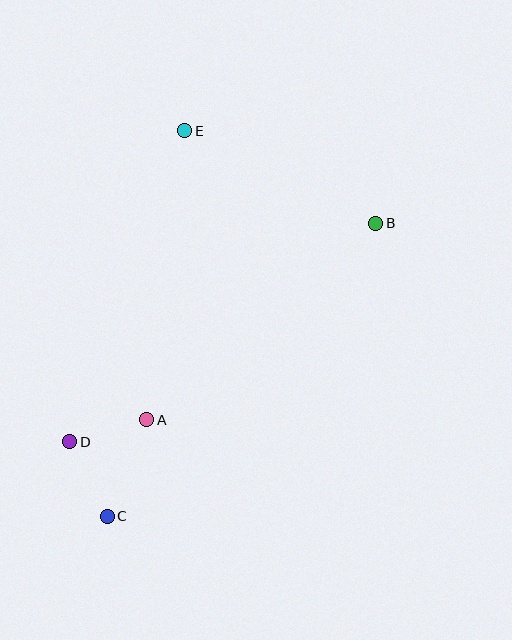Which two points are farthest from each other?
Points B and C are farthest from each other.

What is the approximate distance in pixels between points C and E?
The distance between C and E is approximately 393 pixels.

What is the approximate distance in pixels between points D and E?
The distance between D and E is approximately 332 pixels.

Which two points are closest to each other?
Points A and D are closest to each other.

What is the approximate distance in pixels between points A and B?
The distance between A and B is approximately 302 pixels.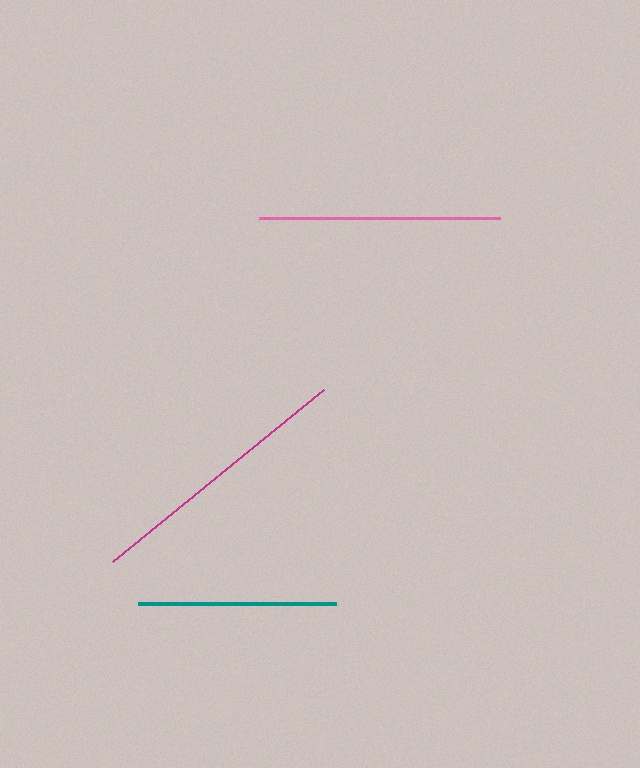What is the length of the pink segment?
The pink segment is approximately 241 pixels long.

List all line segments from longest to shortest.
From longest to shortest: magenta, pink, teal.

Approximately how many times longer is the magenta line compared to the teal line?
The magenta line is approximately 1.4 times the length of the teal line.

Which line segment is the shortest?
The teal line is the shortest at approximately 199 pixels.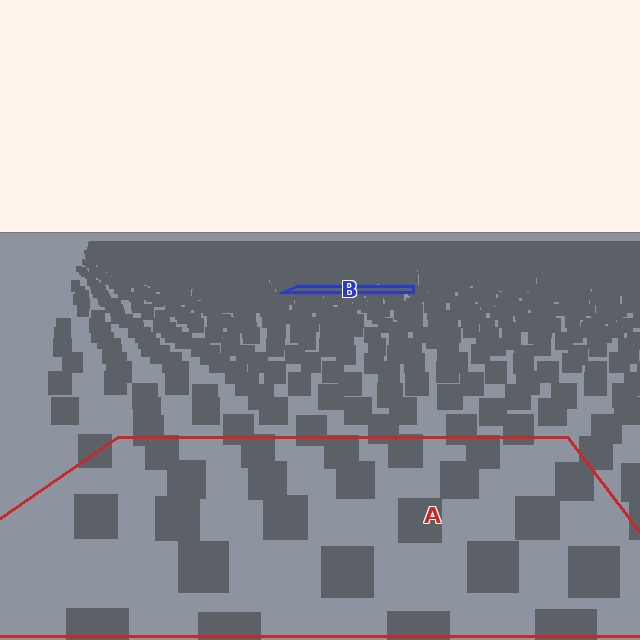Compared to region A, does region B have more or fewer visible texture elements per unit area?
Region B has more texture elements per unit area — they are packed more densely because it is farther away.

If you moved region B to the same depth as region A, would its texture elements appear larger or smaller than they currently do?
They would appear larger. At a closer depth, the same texture elements are projected at a bigger on-screen size.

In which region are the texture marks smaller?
The texture marks are smaller in region B, because it is farther away.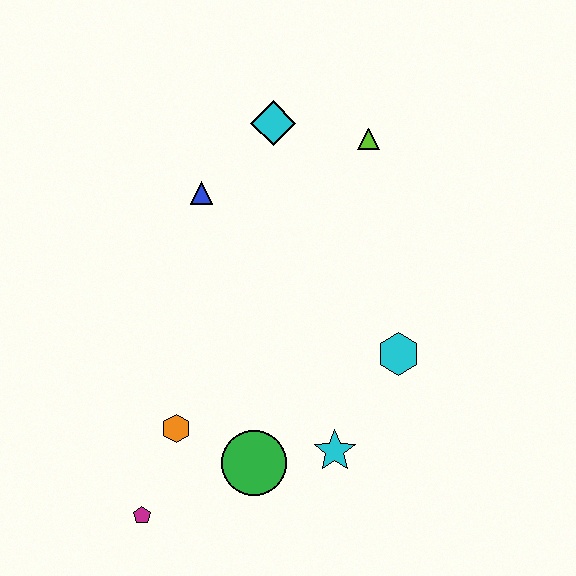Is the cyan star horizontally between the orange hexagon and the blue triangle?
No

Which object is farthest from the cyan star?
The cyan diamond is farthest from the cyan star.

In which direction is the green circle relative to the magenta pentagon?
The green circle is to the right of the magenta pentagon.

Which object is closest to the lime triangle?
The cyan diamond is closest to the lime triangle.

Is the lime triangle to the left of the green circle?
No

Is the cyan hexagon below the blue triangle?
Yes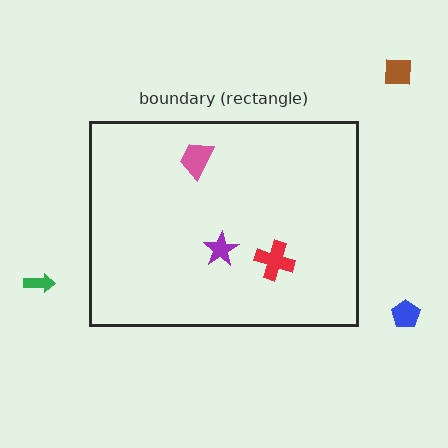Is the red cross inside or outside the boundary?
Inside.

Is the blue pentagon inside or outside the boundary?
Outside.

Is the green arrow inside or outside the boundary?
Outside.